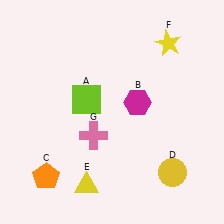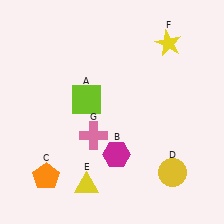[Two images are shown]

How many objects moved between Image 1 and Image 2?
1 object moved between the two images.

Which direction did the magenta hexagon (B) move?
The magenta hexagon (B) moved down.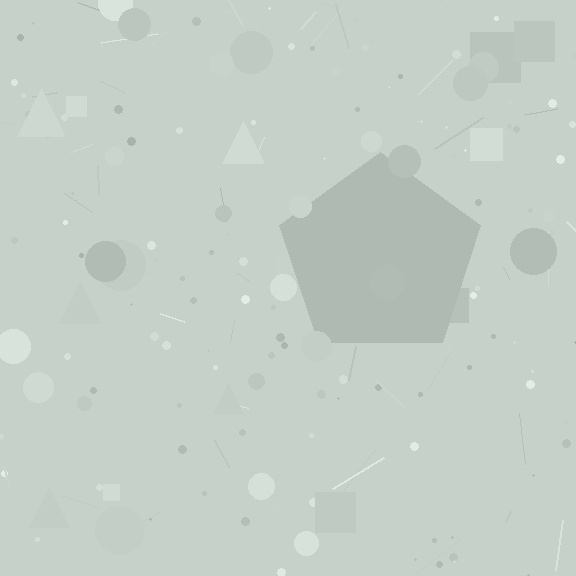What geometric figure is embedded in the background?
A pentagon is embedded in the background.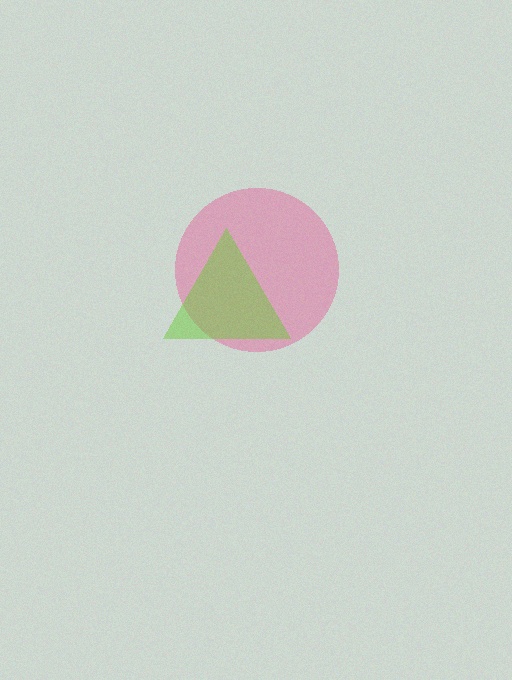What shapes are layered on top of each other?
The layered shapes are: a pink circle, a lime triangle.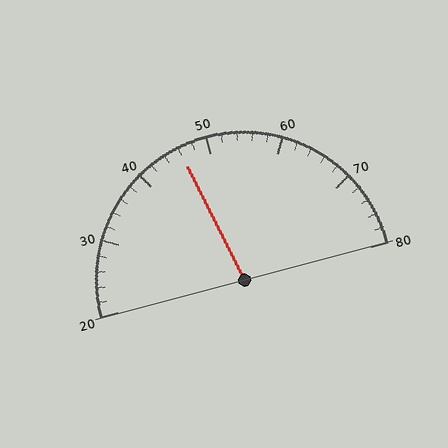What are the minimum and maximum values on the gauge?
The gauge ranges from 20 to 80.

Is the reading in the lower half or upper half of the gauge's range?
The reading is in the lower half of the range (20 to 80).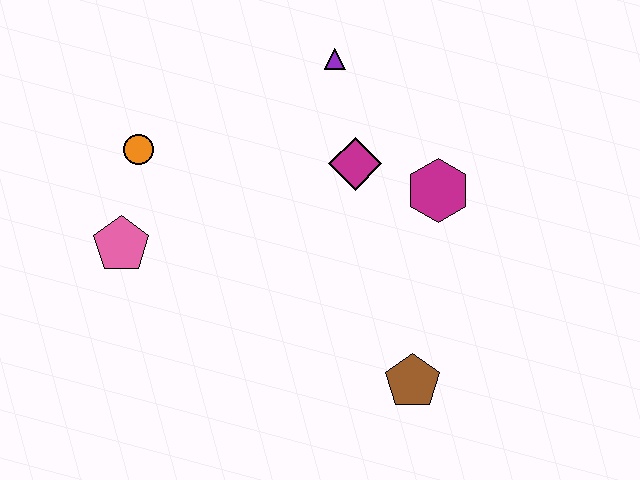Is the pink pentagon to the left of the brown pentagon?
Yes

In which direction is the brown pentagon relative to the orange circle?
The brown pentagon is to the right of the orange circle.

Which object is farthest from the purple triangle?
The brown pentagon is farthest from the purple triangle.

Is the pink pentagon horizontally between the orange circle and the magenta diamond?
No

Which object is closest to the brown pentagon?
The magenta hexagon is closest to the brown pentagon.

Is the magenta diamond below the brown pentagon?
No